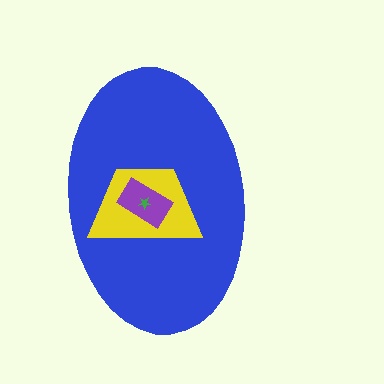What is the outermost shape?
The blue ellipse.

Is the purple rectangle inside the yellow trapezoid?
Yes.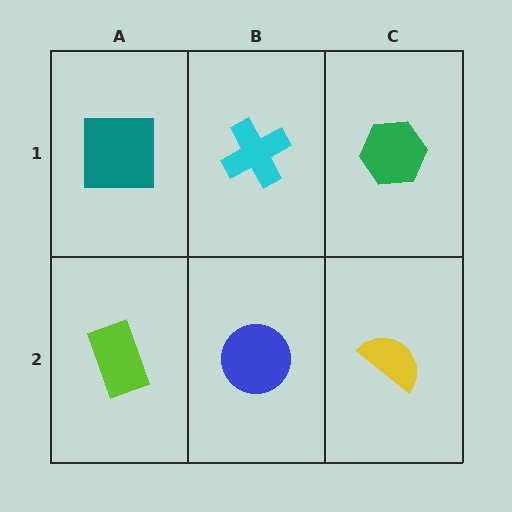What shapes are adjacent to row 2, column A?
A teal square (row 1, column A), a blue circle (row 2, column B).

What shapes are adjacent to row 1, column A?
A lime rectangle (row 2, column A), a cyan cross (row 1, column B).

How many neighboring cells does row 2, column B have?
3.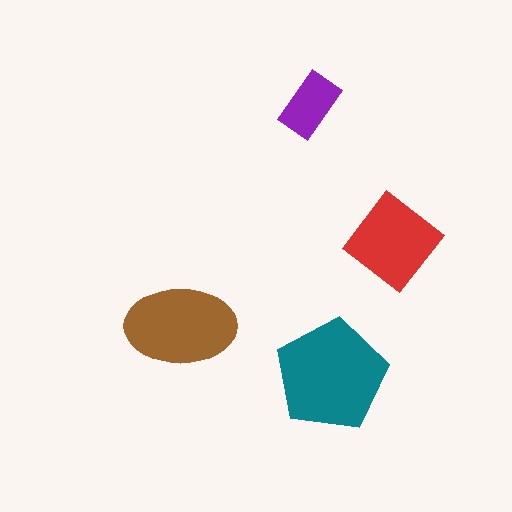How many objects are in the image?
There are 4 objects in the image.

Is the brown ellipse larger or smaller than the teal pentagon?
Smaller.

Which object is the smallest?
The purple rectangle.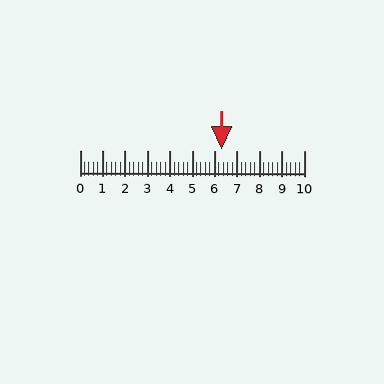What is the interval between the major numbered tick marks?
The major tick marks are spaced 1 units apart.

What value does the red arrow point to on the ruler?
The red arrow points to approximately 6.3.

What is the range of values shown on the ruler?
The ruler shows values from 0 to 10.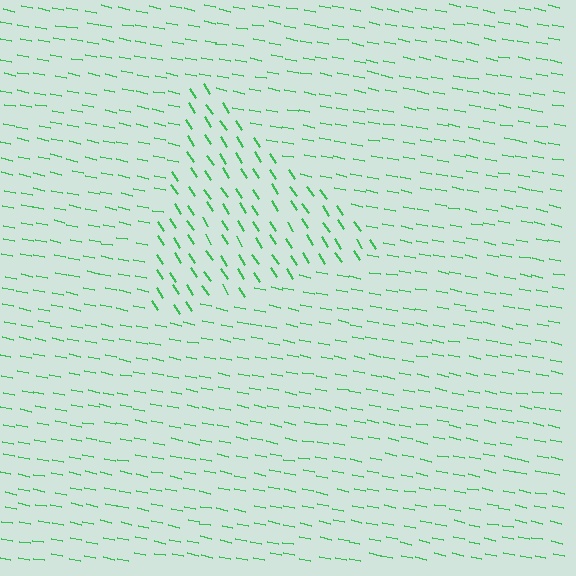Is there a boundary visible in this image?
Yes, there is a texture boundary formed by a change in line orientation.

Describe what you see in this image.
The image is filled with small green line segments. A triangle region in the image has lines oriented differently from the surrounding lines, creating a visible texture boundary.